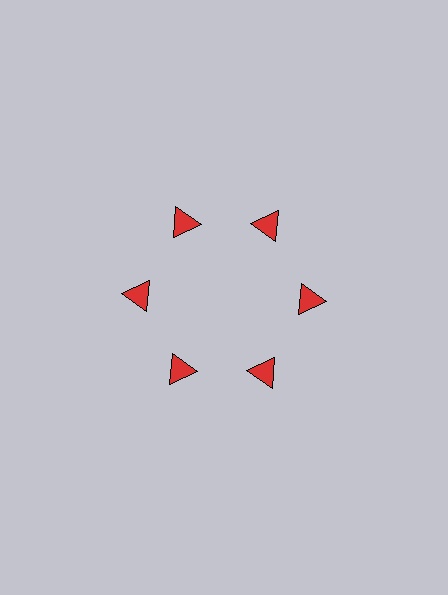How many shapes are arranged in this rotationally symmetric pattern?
There are 6 shapes, arranged in 6 groups of 1.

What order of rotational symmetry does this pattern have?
This pattern has 6-fold rotational symmetry.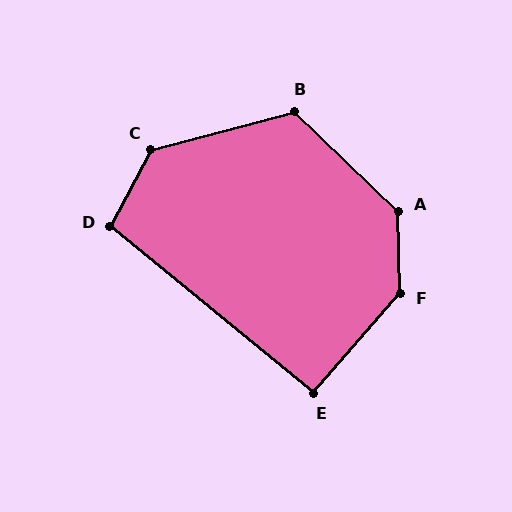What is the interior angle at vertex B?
Approximately 121 degrees (obtuse).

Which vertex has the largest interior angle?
F, at approximately 138 degrees.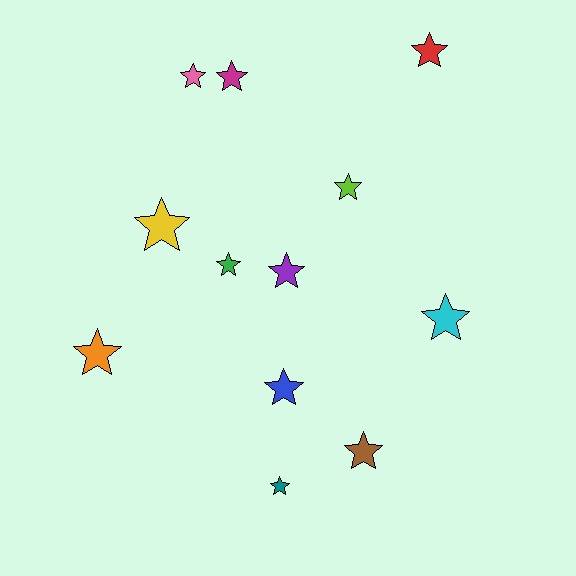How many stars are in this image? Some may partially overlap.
There are 12 stars.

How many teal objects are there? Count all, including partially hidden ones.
There is 1 teal object.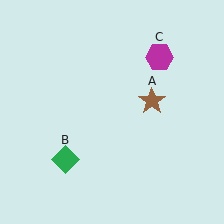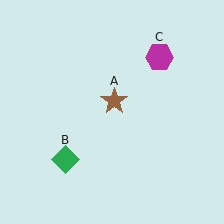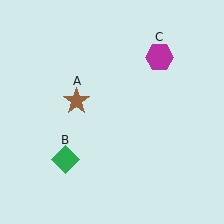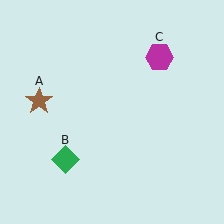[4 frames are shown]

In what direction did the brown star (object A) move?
The brown star (object A) moved left.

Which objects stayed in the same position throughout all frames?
Green diamond (object B) and magenta hexagon (object C) remained stationary.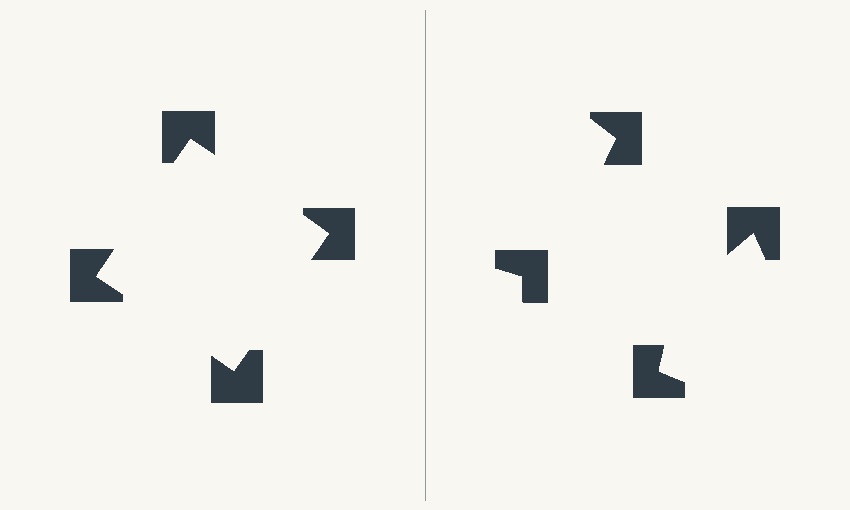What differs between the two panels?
The notched squares are positioned identically on both sides; only the wedge orientations differ. On the left they align to a square; on the right they are misaligned.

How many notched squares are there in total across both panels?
8 — 4 on each side.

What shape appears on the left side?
An illusory square.